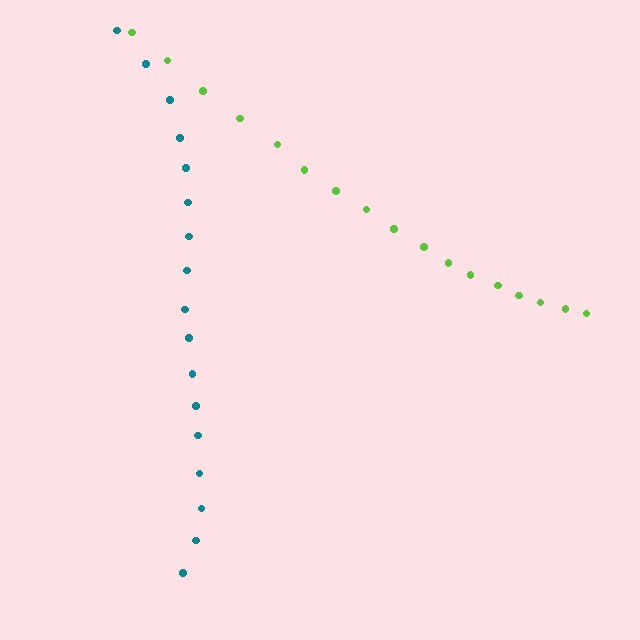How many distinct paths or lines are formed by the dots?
There are 2 distinct paths.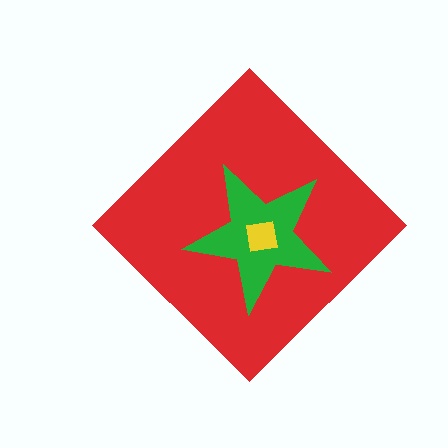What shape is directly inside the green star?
The yellow square.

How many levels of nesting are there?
3.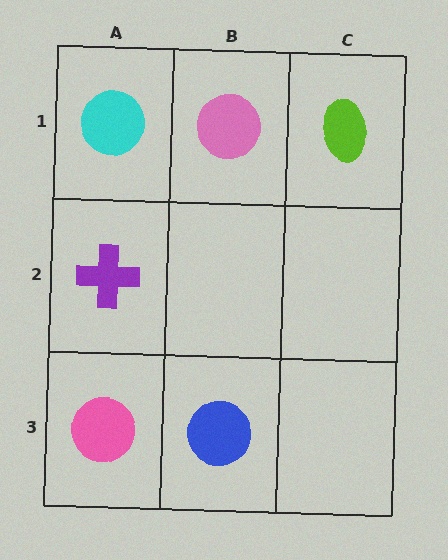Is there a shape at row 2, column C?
No, that cell is empty.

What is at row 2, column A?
A purple cross.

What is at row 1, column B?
A pink circle.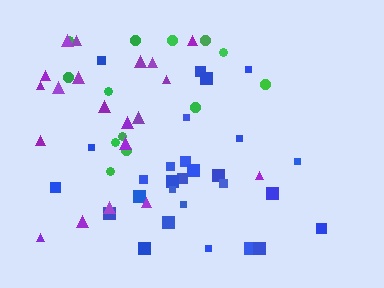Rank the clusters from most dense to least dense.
blue, purple, green.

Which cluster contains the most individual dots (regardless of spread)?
Blue (29).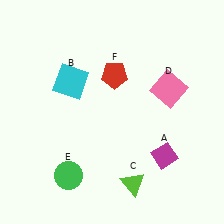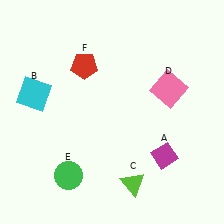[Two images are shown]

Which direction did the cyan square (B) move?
The cyan square (B) moved left.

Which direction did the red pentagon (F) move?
The red pentagon (F) moved left.